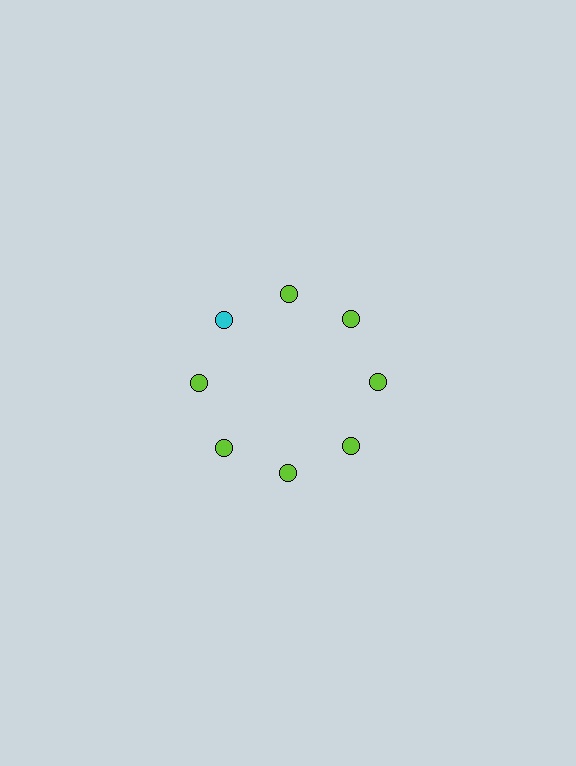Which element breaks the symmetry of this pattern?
The cyan circle at roughly the 10 o'clock position breaks the symmetry. All other shapes are lime circles.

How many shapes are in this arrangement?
There are 8 shapes arranged in a ring pattern.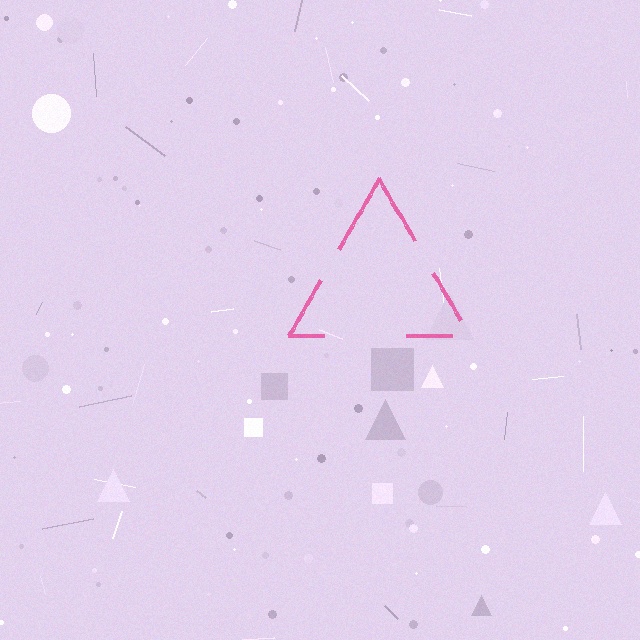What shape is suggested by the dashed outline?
The dashed outline suggests a triangle.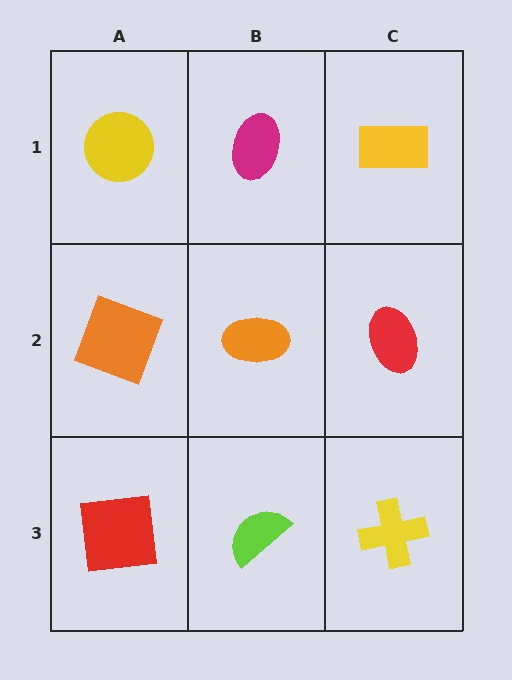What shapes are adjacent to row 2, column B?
A magenta ellipse (row 1, column B), a lime semicircle (row 3, column B), an orange square (row 2, column A), a red ellipse (row 2, column C).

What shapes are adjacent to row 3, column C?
A red ellipse (row 2, column C), a lime semicircle (row 3, column B).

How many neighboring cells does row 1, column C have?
2.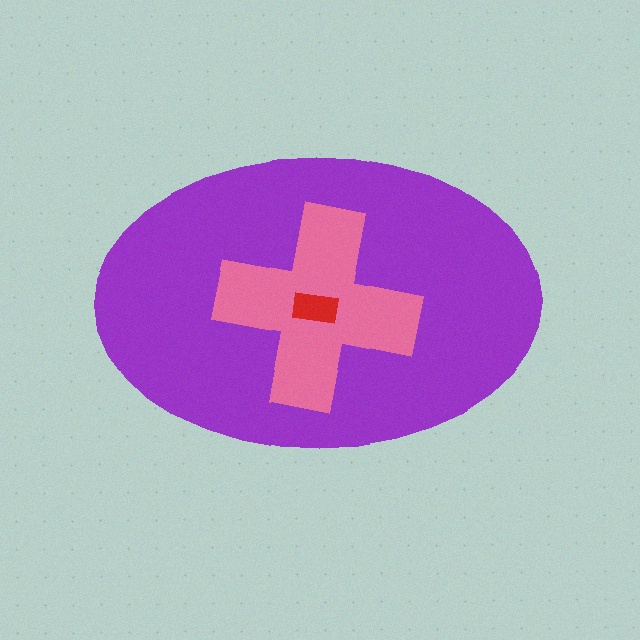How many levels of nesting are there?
3.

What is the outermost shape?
The purple ellipse.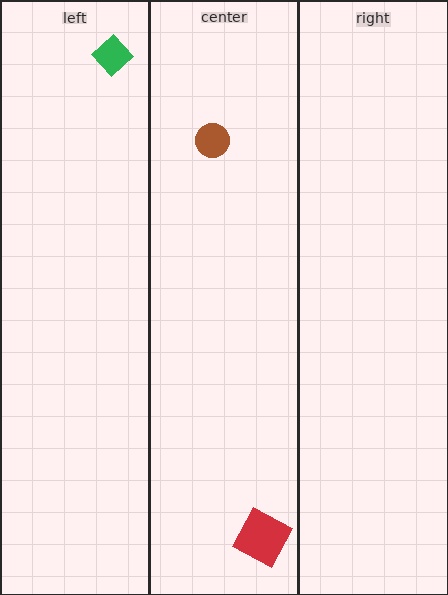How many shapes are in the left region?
1.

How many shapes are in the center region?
2.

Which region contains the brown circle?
The center region.